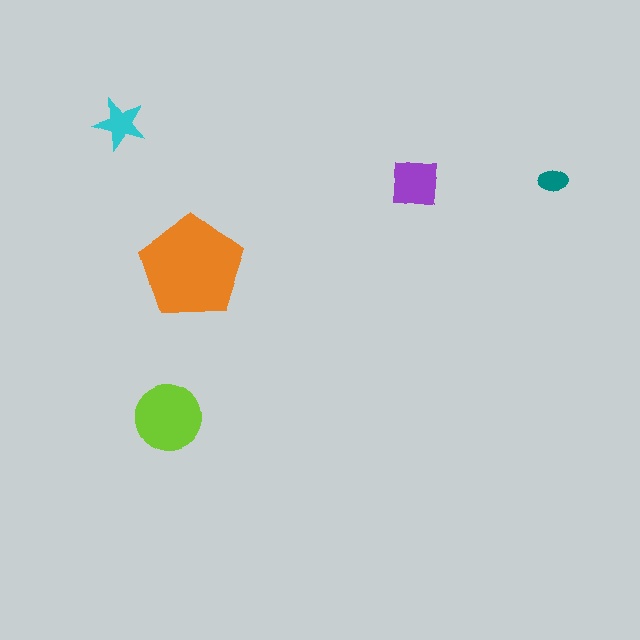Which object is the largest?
The orange pentagon.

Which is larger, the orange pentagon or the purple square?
The orange pentagon.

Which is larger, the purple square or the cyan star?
The purple square.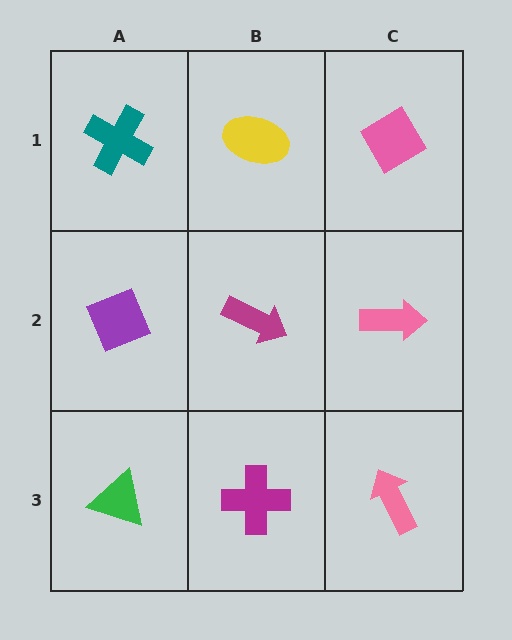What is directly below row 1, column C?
A pink arrow.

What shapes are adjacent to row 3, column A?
A purple diamond (row 2, column A), a magenta cross (row 3, column B).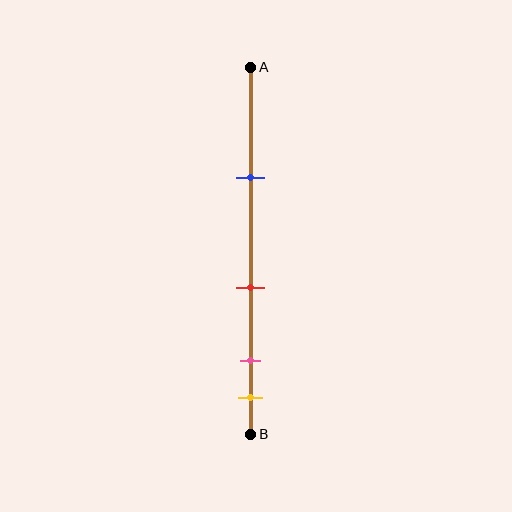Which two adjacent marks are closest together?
The pink and yellow marks are the closest adjacent pair.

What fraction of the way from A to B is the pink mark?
The pink mark is approximately 80% (0.8) of the way from A to B.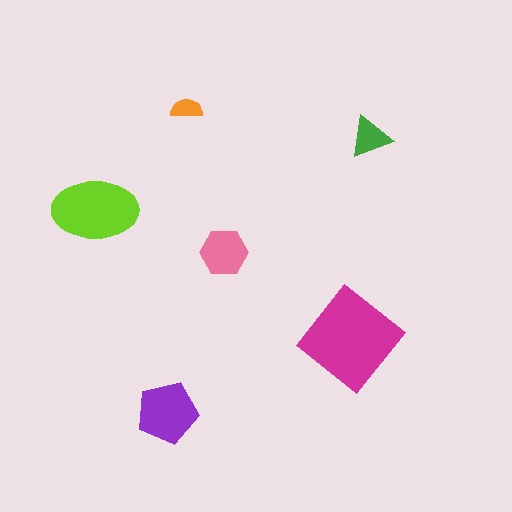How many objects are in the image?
There are 6 objects in the image.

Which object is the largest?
The magenta diamond.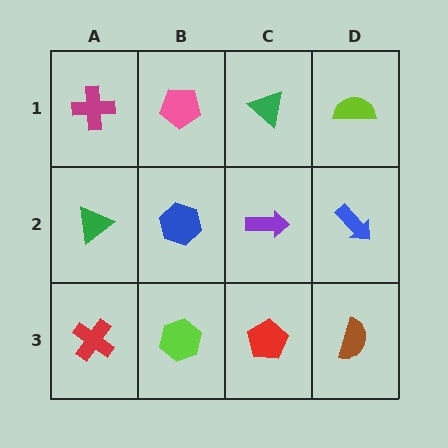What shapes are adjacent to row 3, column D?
A blue arrow (row 2, column D), a red pentagon (row 3, column C).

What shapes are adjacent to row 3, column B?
A blue hexagon (row 2, column B), a red cross (row 3, column A), a red pentagon (row 3, column C).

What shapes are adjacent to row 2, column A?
A magenta cross (row 1, column A), a red cross (row 3, column A), a blue hexagon (row 2, column B).